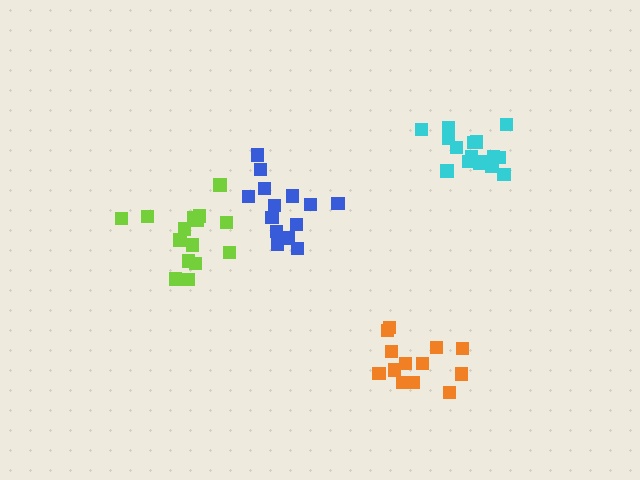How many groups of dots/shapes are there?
There are 4 groups.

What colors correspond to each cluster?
The clusters are colored: blue, lime, orange, cyan.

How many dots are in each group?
Group 1: 14 dots, Group 2: 15 dots, Group 3: 14 dots, Group 4: 17 dots (60 total).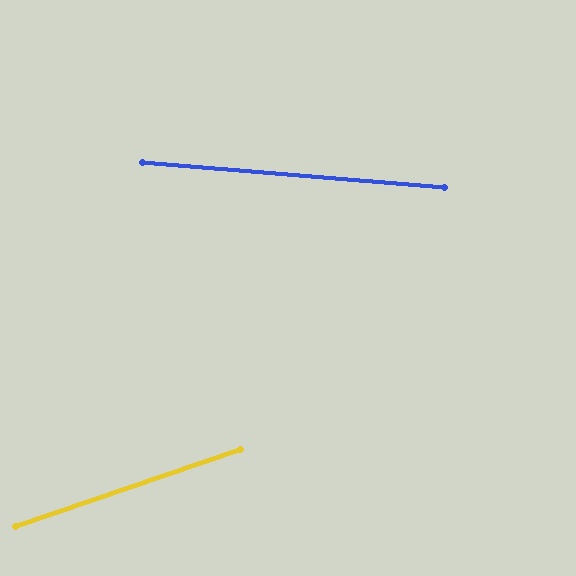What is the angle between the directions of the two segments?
Approximately 24 degrees.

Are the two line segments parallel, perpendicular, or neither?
Neither parallel nor perpendicular — they differ by about 24°.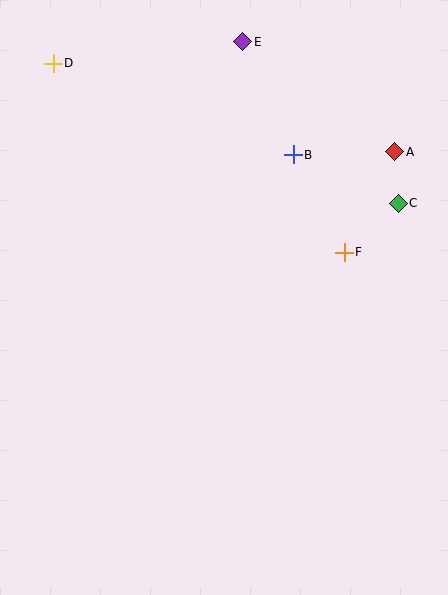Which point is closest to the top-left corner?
Point D is closest to the top-left corner.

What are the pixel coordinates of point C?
Point C is at (398, 203).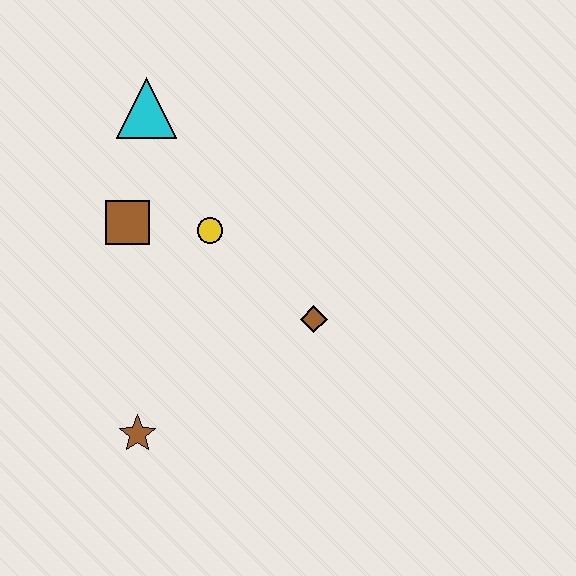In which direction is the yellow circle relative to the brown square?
The yellow circle is to the right of the brown square.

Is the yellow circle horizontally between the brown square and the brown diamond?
Yes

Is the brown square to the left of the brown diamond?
Yes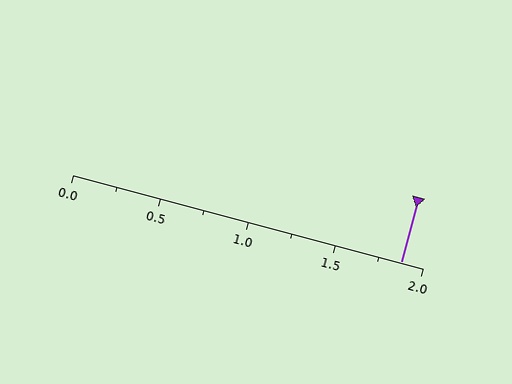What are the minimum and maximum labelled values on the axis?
The axis runs from 0.0 to 2.0.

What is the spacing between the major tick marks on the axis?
The major ticks are spaced 0.5 apart.